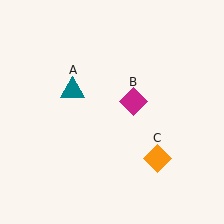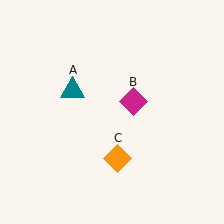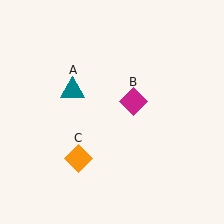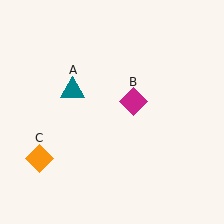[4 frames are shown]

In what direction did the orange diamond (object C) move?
The orange diamond (object C) moved left.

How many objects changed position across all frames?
1 object changed position: orange diamond (object C).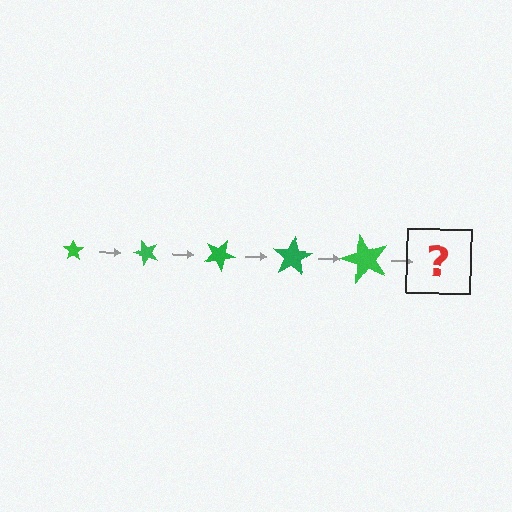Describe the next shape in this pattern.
It should be a star, larger than the previous one and rotated 250 degrees from the start.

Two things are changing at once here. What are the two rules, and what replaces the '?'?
The two rules are that the star grows larger each step and it rotates 50 degrees each step. The '?' should be a star, larger than the previous one and rotated 250 degrees from the start.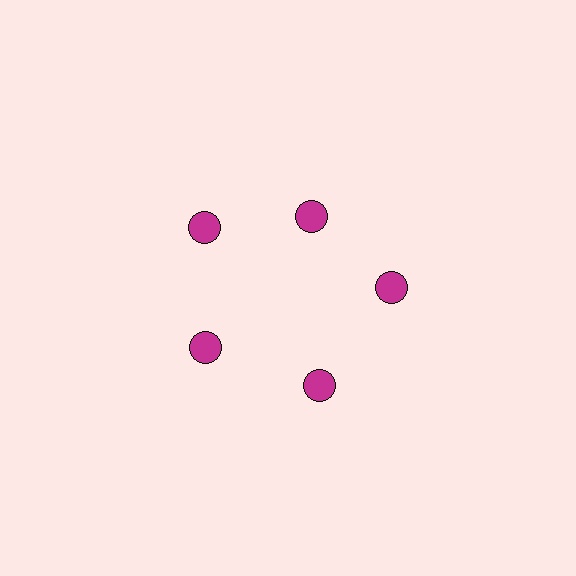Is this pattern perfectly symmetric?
No. The 5 magenta circles are arranged in a ring, but one element near the 1 o'clock position is pulled inward toward the center, breaking the 5-fold rotational symmetry.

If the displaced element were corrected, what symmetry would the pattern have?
It would have 5-fold rotational symmetry — the pattern would map onto itself every 72 degrees.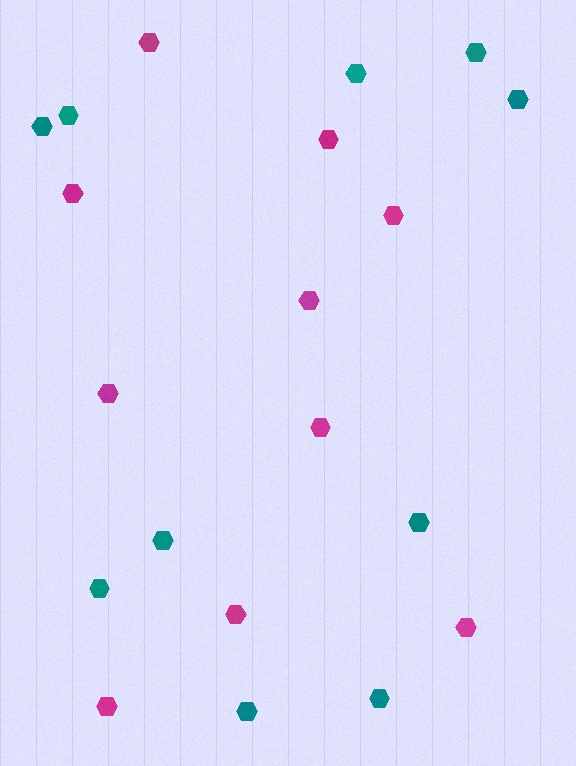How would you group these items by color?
There are 2 groups: one group of teal hexagons (10) and one group of magenta hexagons (10).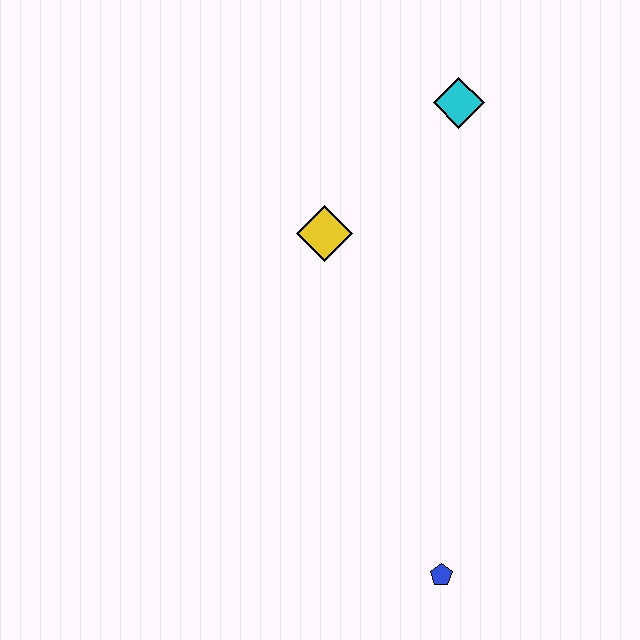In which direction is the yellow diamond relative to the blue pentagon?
The yellow diamond is above the blue pentagon.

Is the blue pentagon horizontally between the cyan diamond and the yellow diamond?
Yes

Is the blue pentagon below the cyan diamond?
Yes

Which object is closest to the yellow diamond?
The cyan diamond is closest to the yellow diamond.